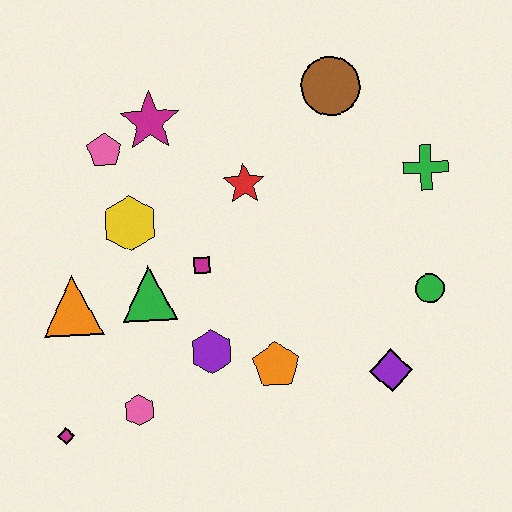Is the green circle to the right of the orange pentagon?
Yes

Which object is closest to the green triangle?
The magenta square is closest to the green triangle.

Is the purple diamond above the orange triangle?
No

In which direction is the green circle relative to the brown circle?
The green circle is below the brown circle.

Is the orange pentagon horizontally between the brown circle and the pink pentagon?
Yes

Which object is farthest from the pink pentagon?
The purple diamond is farthest from the pink pentagon.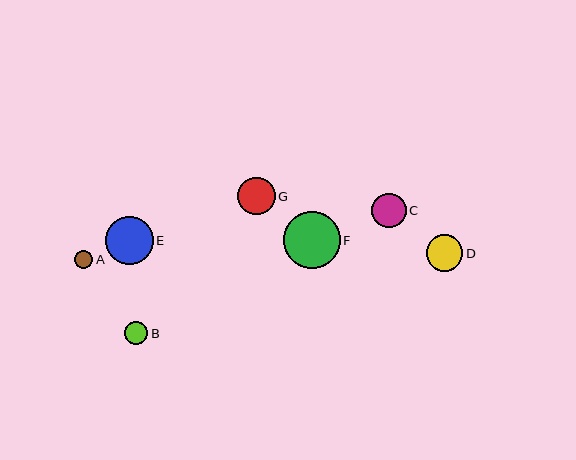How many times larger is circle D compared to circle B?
Circle D is approximately 1.6 times the size of circle B.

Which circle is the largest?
Circle F is the largest with a size of approximately 57 pixels.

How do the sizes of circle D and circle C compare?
Circle D and circle C are approximately the same size.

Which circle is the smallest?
Circle A is the smallest with a size of approximately 18 pixels.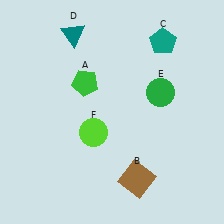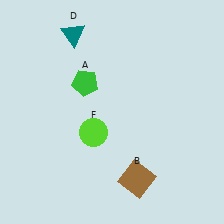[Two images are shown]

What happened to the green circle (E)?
The green circle (E) was removed in Image 2. It was in the top-right area of Image 1.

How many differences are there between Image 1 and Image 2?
There are 2 differences between the two images.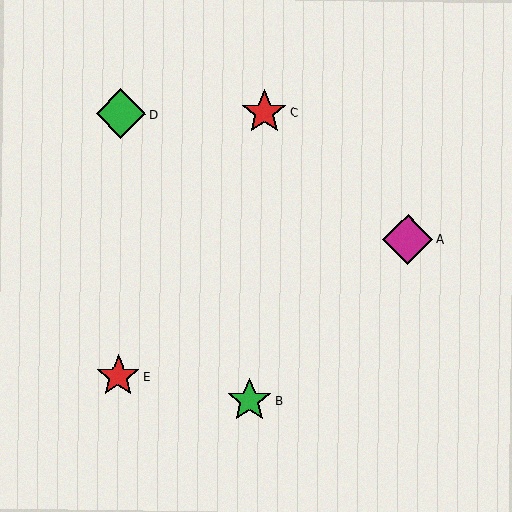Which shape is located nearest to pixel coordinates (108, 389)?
The red star (labeled E) at (118, 376) is nearest to that location.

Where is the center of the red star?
The center of the red star is at (118, 376).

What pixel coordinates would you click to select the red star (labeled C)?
Click at (264, 112) to select the red star C.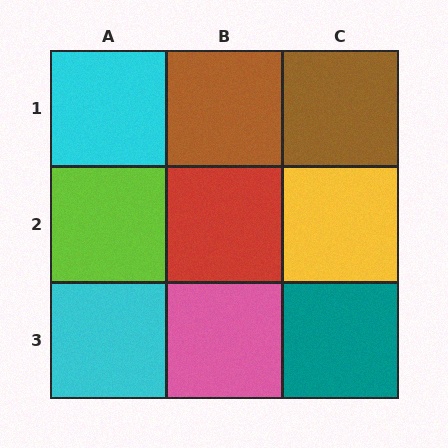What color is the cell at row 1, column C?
Brown.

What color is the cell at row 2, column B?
Red.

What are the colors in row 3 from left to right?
Cyan, pink, teal.